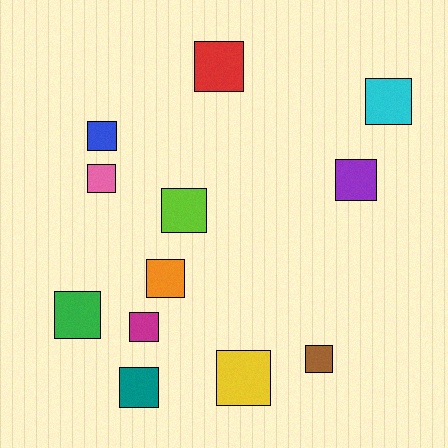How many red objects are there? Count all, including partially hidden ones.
There is 1 red object.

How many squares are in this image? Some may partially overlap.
There are 12 squares.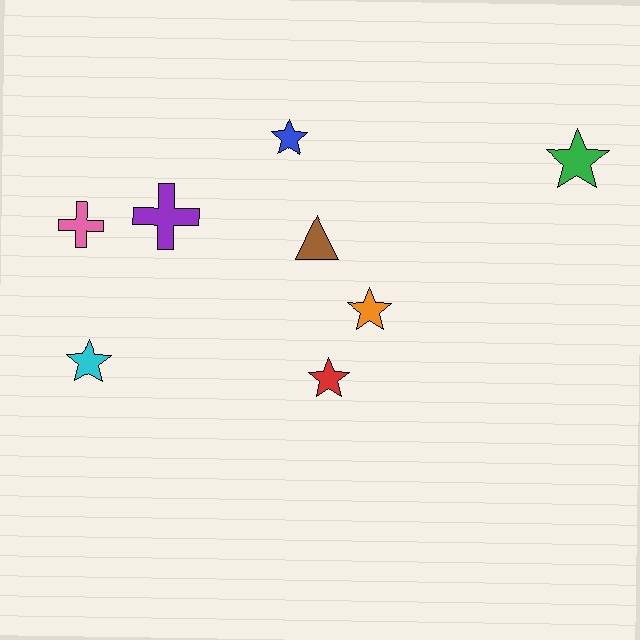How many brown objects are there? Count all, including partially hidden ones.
There is 1 brown object.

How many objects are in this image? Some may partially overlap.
There are 8 objects.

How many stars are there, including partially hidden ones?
There are 5 stars.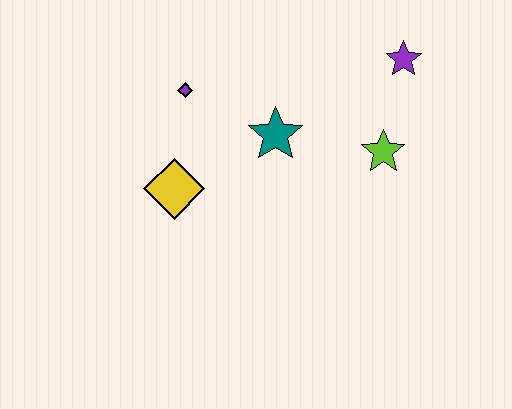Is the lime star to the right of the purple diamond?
Yes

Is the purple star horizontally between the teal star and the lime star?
No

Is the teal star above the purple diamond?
No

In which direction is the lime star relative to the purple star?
The lime star is below the purple star.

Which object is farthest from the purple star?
The yellow diamond is farthest from the purple star.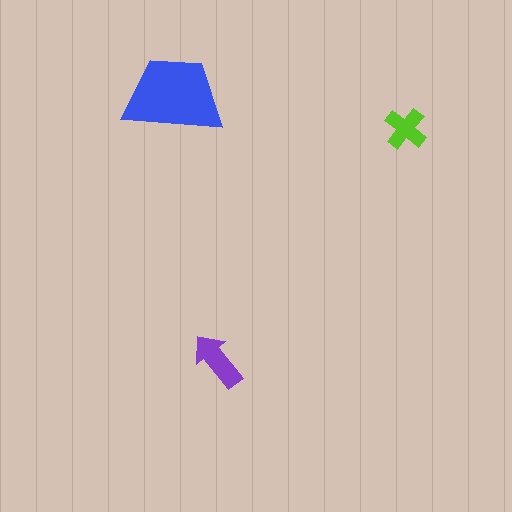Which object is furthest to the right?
The lime cross is rightmost.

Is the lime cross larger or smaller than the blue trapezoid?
Smaller.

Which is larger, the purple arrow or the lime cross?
The purple arrow.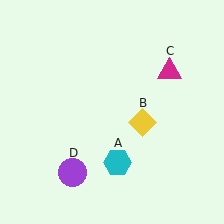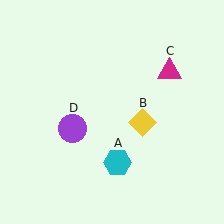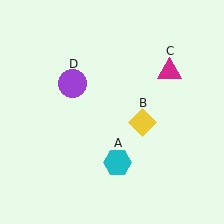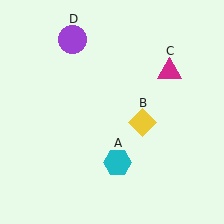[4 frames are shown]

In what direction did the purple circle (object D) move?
The purple circle (object D) moved up.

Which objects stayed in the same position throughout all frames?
Cyan hexagon (object A) and yellow diamond (object B) and magenta triangle (object C) remained stationary.